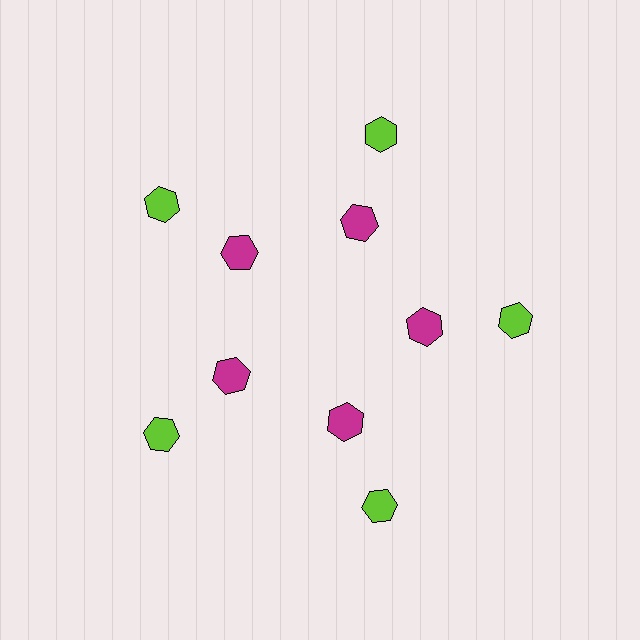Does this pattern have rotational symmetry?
Yes, this pattern has 5-fold rotational symmetry. It looks the same after rotating 72 degrees around the center.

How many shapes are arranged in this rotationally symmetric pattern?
There are 10 shapes, arranged in 5 groups of 2.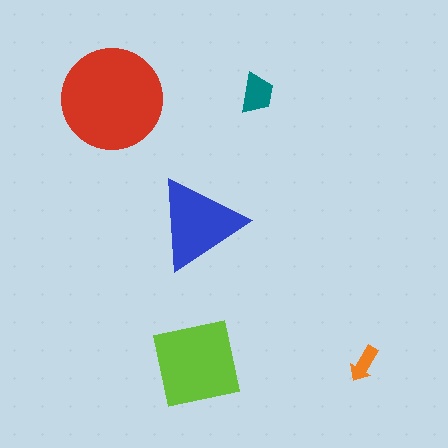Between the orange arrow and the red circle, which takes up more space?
The red circle.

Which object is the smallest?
The orange arrow.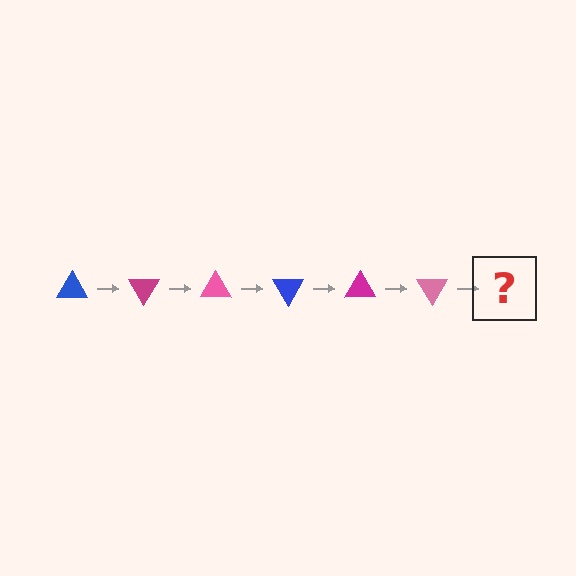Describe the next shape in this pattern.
It should be a blue triangle, rotated 360 degrees from the start.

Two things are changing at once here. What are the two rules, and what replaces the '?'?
The two rules are that it rotates 60 degrees each step and the color cycles through blue, magenta, and pink. The '?' should be a blue triangle, rotated 360 degrees from the start.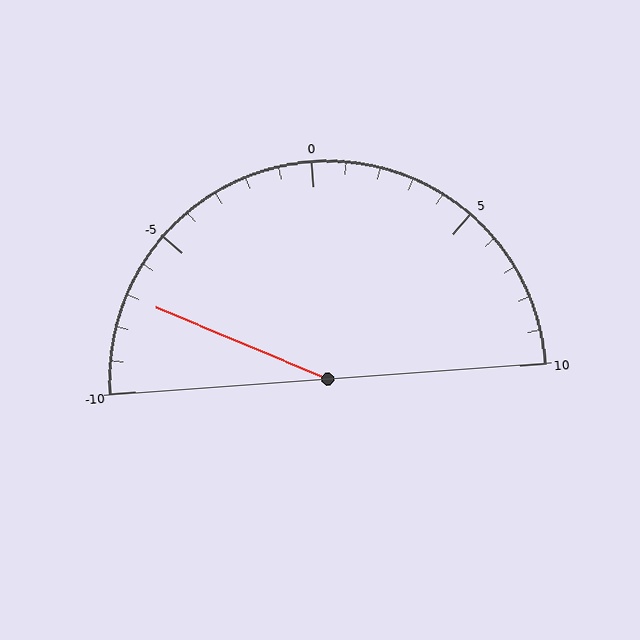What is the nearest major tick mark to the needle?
The nearest major tick mark is -5.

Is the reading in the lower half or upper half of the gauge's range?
The reading is in the lower half of the range (-10 to 10).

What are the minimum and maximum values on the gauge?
The gauge ranges from -10 to 10.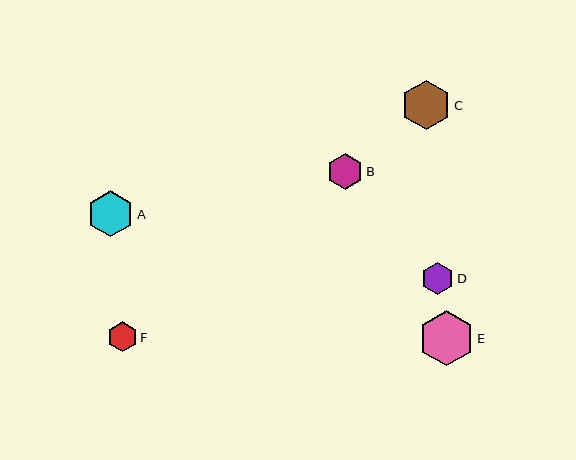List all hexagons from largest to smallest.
From largest to smallest: E, C, A, B, D, F.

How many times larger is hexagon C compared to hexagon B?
Hexagon C is approximately 1.4 times the size of hexagon B.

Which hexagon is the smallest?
Hexagon F is the smallest with a size of approximately 30 pixels.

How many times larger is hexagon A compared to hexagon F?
Hexagon A is approximately 1.5 times the size of hexagon F.